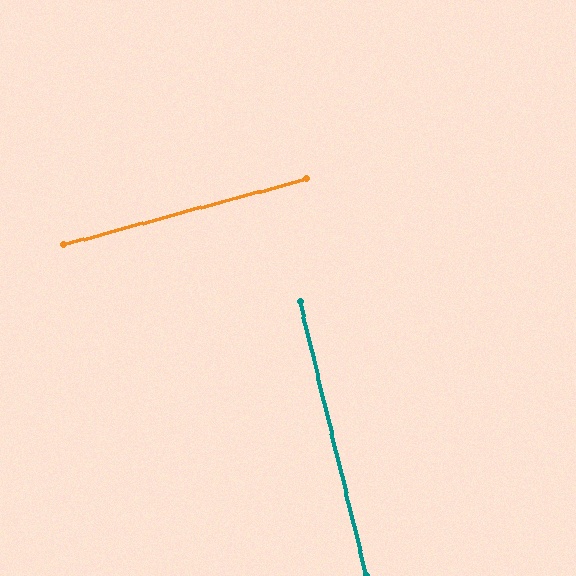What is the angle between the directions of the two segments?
Approximately 88 degrees.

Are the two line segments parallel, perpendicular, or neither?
Perpendicular — they meet at approximately 88°.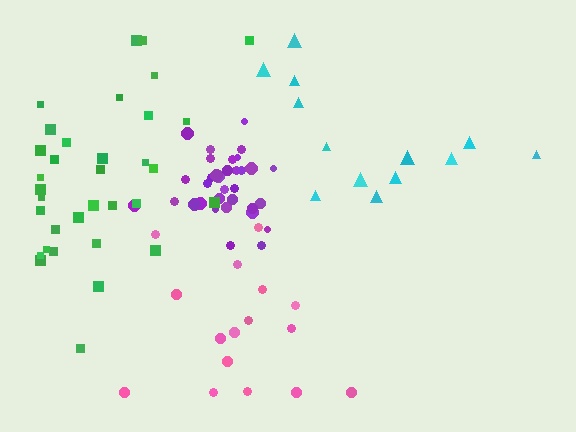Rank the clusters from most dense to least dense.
purple, green, pink, cyan.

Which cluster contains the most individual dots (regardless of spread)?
Purple (35).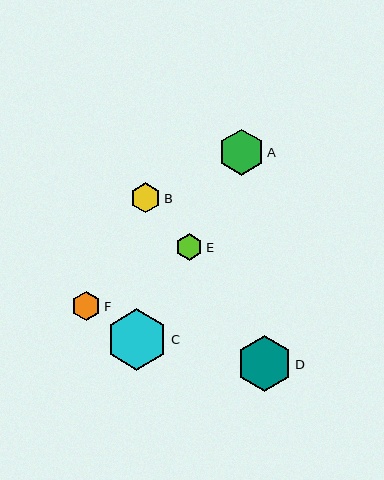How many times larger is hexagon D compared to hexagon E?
Hexagon D is approximately 2.1 times the size of hexagon E.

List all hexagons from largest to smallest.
From largest to smallest: C, D, A, B, F, E.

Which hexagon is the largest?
Hexagon C is the largest with a size of approximately 62 pixels.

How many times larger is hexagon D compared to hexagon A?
Hexagon D is approximately 1.2 times the size of hexagon A.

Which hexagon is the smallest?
Hexagon E is the smallest with a size of approximately 27 pixels.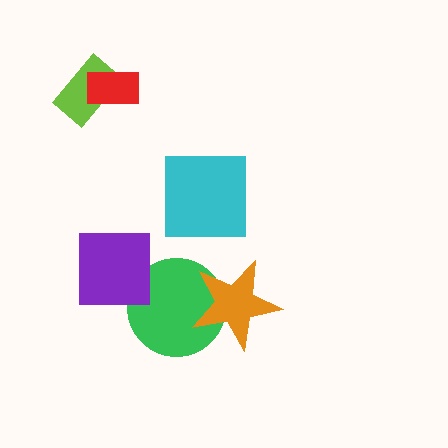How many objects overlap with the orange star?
1 object overlaps with the orange star.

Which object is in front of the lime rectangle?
The red rectangle is in front of the lime rectangle.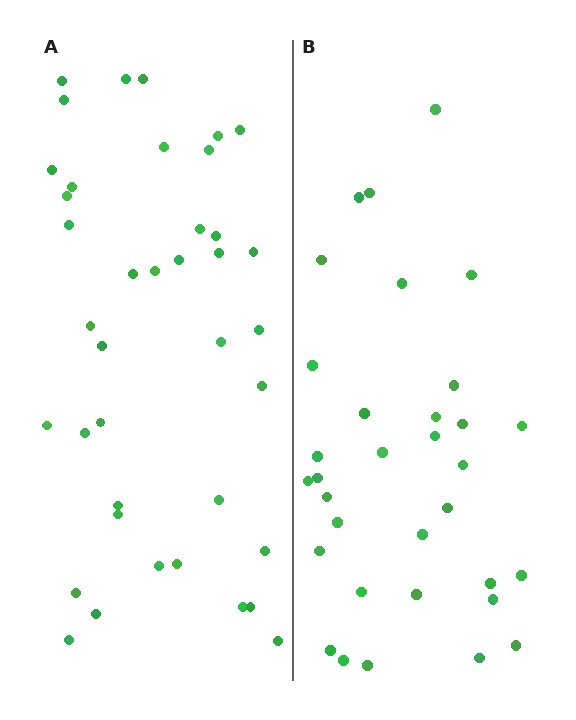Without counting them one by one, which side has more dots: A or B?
Region A (the left region) has more dots.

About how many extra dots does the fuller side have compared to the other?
Region A has about 6 more dots than region B.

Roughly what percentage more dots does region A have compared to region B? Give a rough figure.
About 20% more.